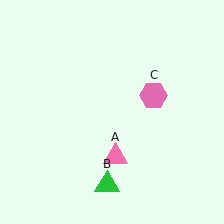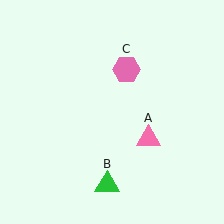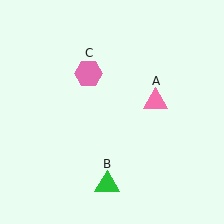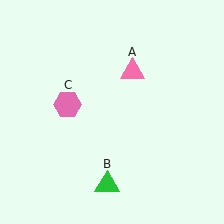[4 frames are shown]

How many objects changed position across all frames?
2 objects changed position: pink triangle (object A), pink hexagon (object C).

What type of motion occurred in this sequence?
The pink triangle (object A), pink hexagon (object C) rotated counterclockwise around the center of the scene.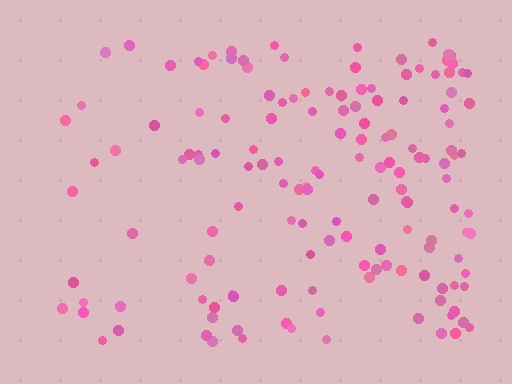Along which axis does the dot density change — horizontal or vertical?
Horizontal.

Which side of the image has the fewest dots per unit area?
The left.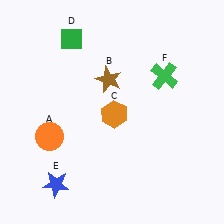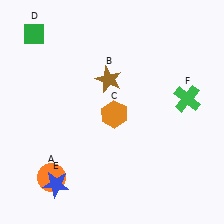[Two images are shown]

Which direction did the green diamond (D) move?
The green diamond (D) moved left.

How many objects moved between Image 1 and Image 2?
3 objects moved between the two images.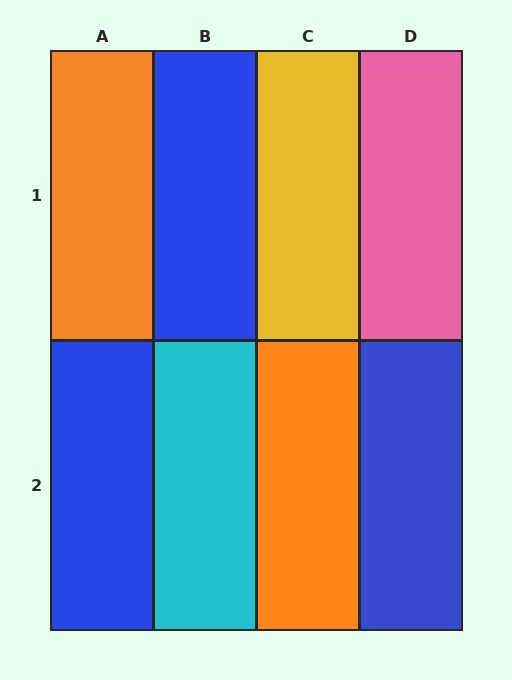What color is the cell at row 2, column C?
Orange.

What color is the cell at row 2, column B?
Cyan.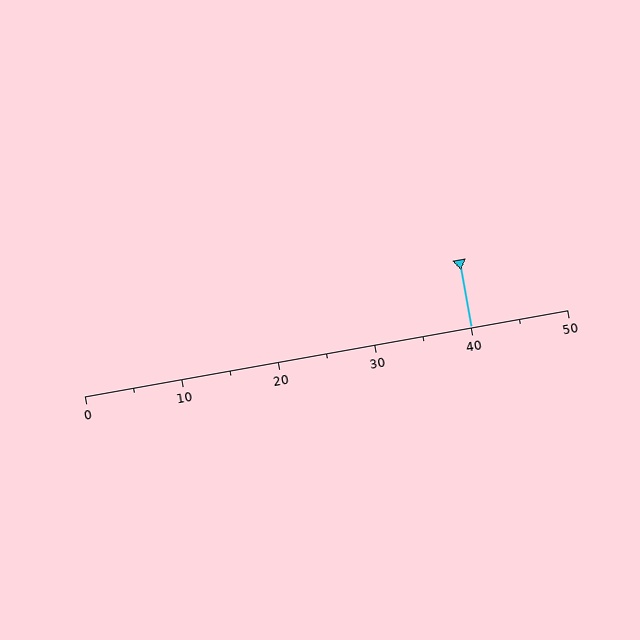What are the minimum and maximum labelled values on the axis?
The axis runs from 0 to 50.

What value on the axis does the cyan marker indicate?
The marker indicates approximately 40.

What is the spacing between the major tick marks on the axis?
The major ticks are spaced 10 apart.